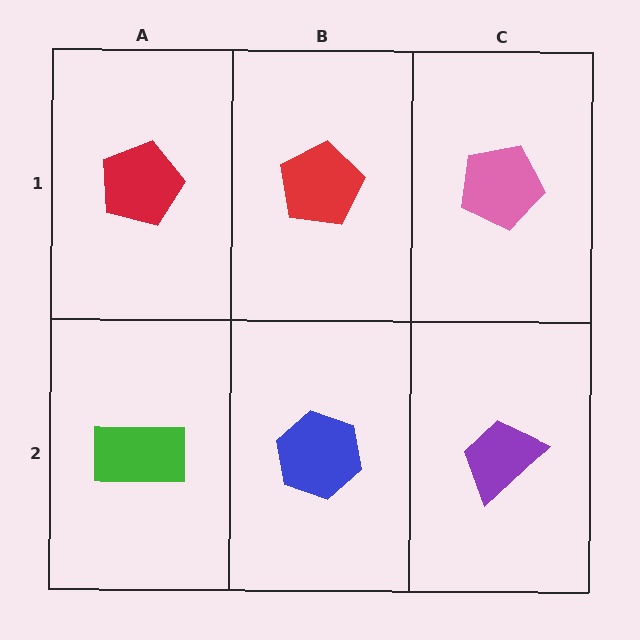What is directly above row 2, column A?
A red pentagon.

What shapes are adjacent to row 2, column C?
A pink pentagon (row 1, column C), a blue hexagon (row 2, column B).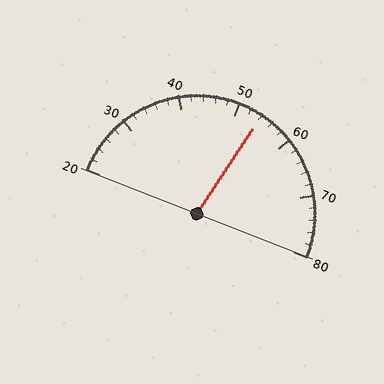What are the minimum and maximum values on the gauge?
The gauge ranges from 20 to 80.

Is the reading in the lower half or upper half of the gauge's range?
The reading is in the upper half of the range (20 to 80).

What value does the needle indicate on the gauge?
The needle indicates approximately 54.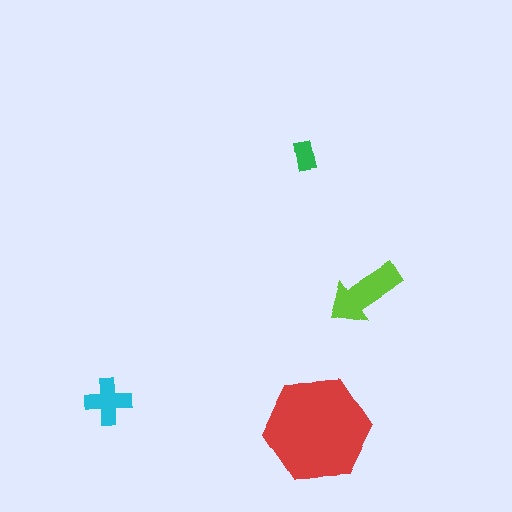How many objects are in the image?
There are 4 objects in the image.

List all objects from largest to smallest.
The red hexagon, the lime arrow, the cyan cross, the green rectangle.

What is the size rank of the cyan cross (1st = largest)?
3rd.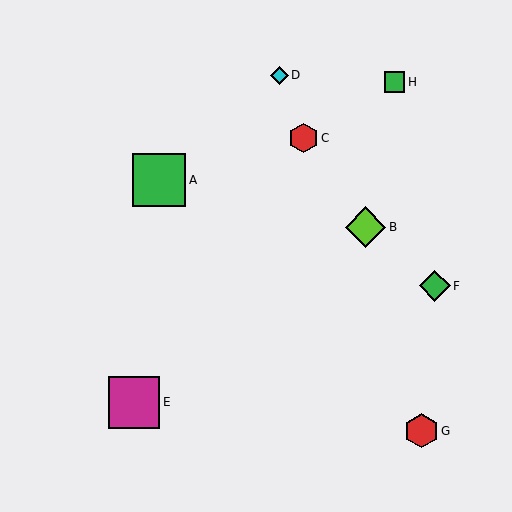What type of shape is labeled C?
Shape C is a red hexagon.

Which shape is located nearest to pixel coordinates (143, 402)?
The magenta square (labeled E) at (134, 403) is nearest to that location.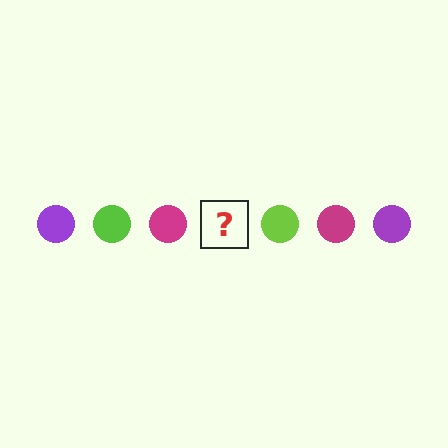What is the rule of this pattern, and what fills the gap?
The rule is that the pattern cycles through purple, lime, magenta circles. The gap should be filled with a purple circle.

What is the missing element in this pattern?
The missing element is a purple circle.